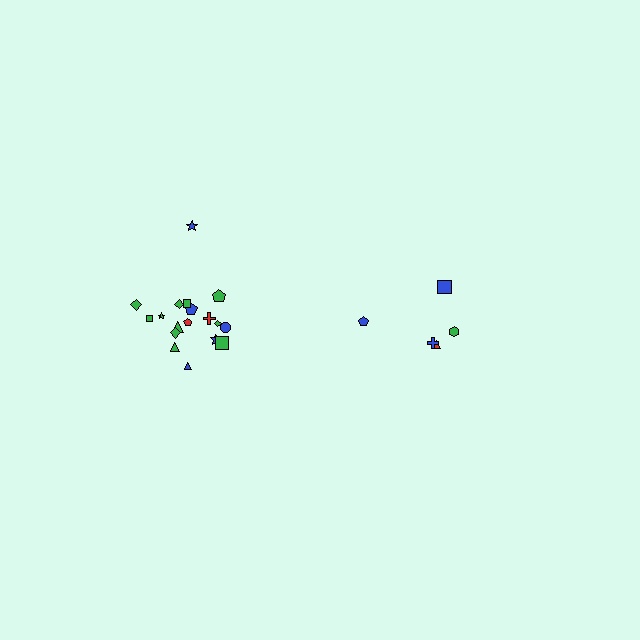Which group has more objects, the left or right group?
The left group.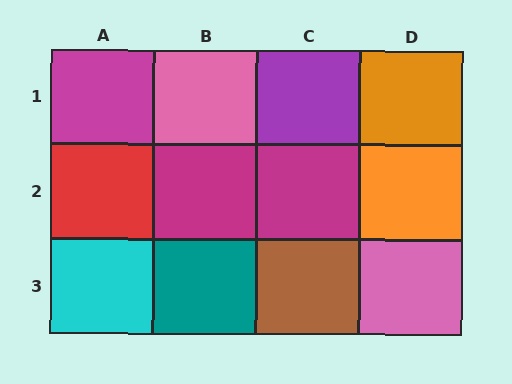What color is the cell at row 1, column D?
Orange.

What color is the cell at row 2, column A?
Red.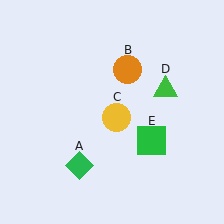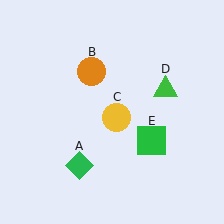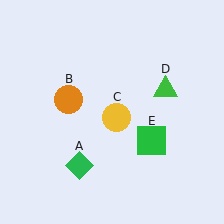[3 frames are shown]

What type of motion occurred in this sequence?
The orange circle (object B) rotated counterclockwise around the center of the scene.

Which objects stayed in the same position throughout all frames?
Green diamond (object A) and yellow circle (object C) and green triangle (object D) and green square (object E) remained stationary.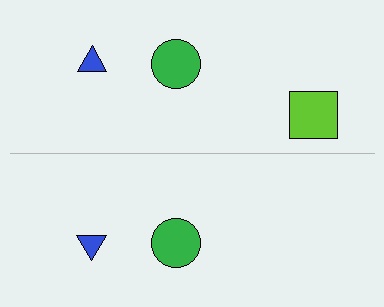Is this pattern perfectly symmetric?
No, the pattern is not perfectly symmetric. A lime square is missing from the bottom side.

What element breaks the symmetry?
A lime square is missing from the bottom side.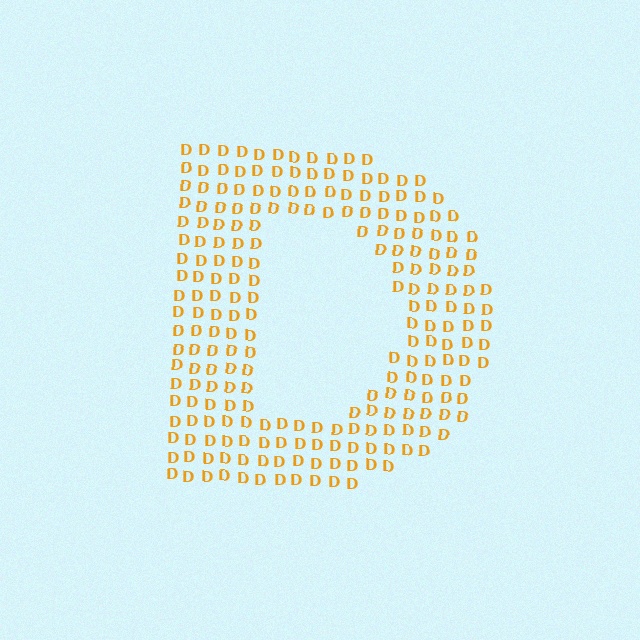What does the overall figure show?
The overall figure shows the letter D.